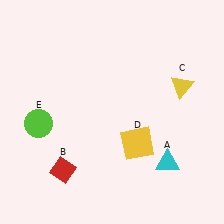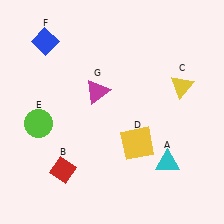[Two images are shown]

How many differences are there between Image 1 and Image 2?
There are 2 differences between the two images.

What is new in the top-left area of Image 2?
A magenta triangle (G) was added in the top-left area of Image 2.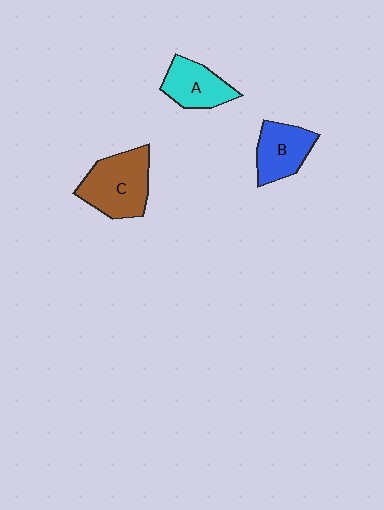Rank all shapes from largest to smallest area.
From largest to smallest: C (brown), B (blue), A (cyan).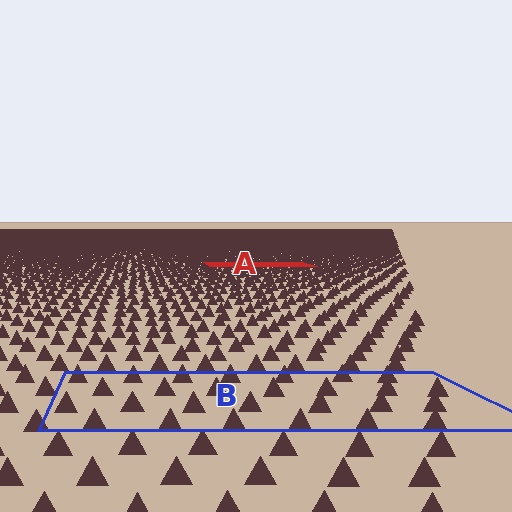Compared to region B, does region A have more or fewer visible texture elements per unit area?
Region A has more texture elements per unit area — they are packed more densely because it is farther away.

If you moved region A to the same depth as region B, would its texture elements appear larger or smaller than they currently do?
They would appear larger. At a closer depth, the same texture elements are projected at a bigger on-screen size.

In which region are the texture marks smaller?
The texture marks are smaller in region A, because it is farther away.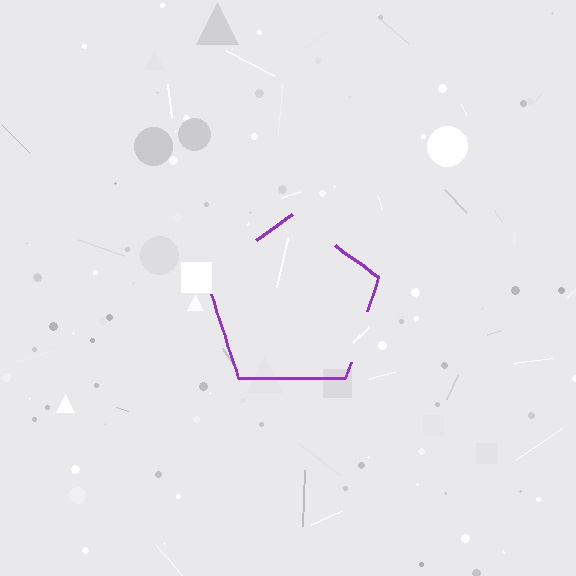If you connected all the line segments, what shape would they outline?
They would outline a pentagon.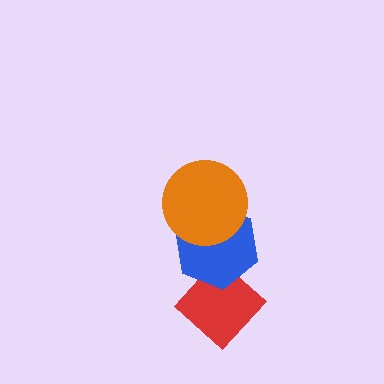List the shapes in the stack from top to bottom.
From top to bottom: the orange circle, the blue hexagon, the red diamond.